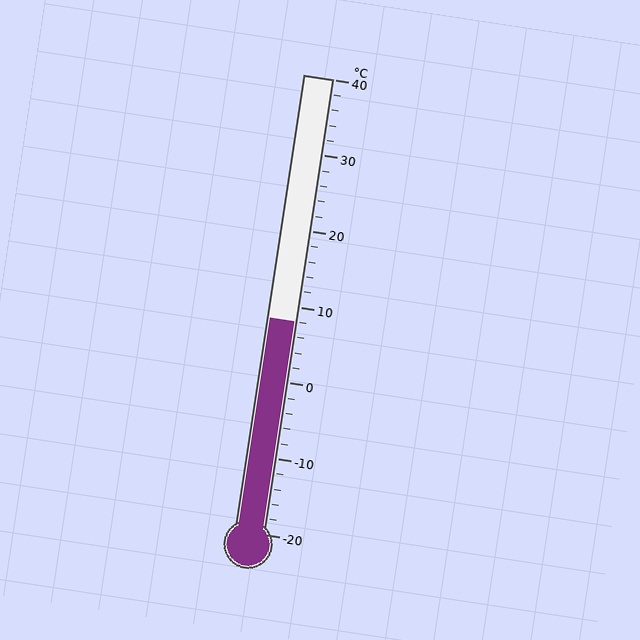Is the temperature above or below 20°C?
The temperature is below 20°C.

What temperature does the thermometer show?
The thermometer shows approximately 8°C.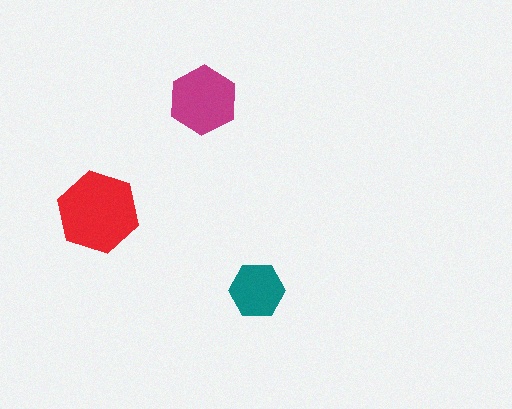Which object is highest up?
The magenta hexagon is topmost.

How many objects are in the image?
There are 3 objects in the image.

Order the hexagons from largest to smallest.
the red one, the magenta one, the teal one.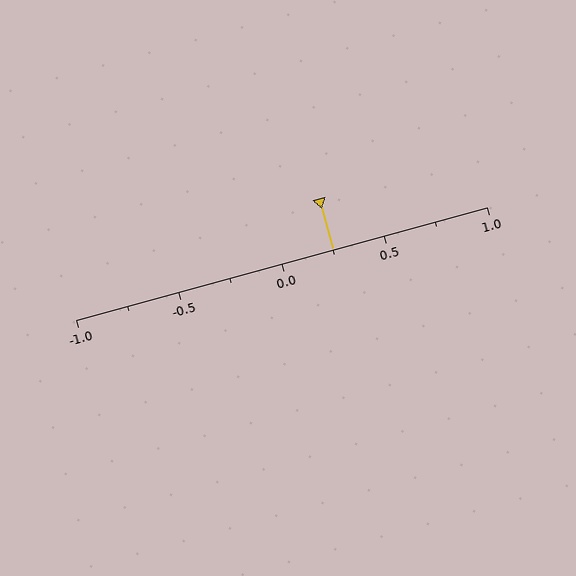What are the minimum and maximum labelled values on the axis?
The axis runs from -1.0 to 1.0.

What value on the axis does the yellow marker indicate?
The marker indicates approximately 0.25.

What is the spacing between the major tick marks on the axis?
The major ticks are spaced 0.5 apart.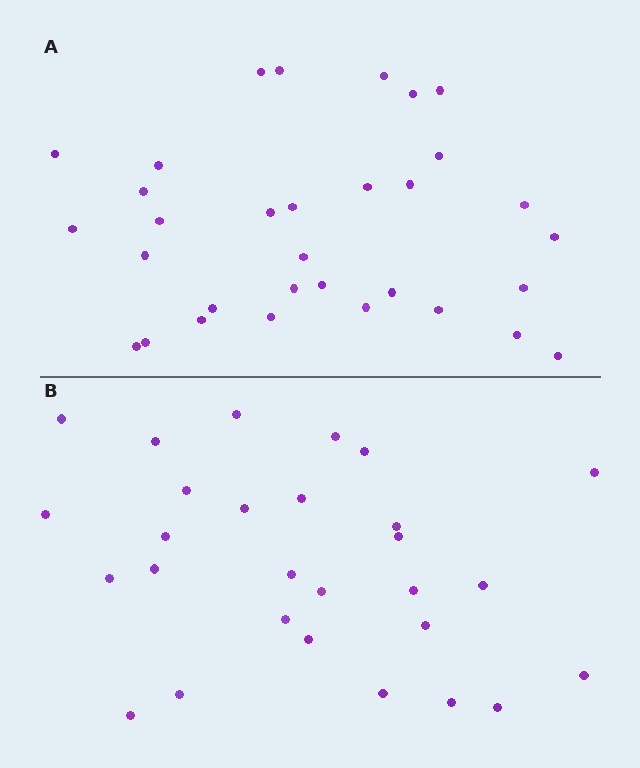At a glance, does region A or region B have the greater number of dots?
Region A (the top region) has more dots.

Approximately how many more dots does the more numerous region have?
Region A has about 4 more dots than region B.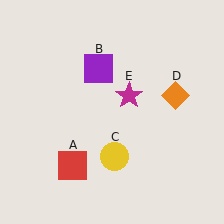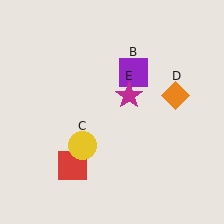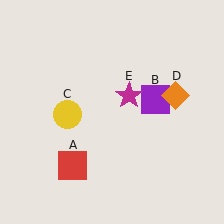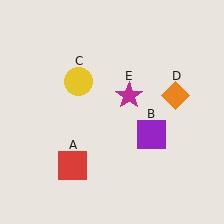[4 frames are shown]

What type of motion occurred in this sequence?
The purple square (object B), yellow circle (object C) rotated clockwise around the center of the scene.